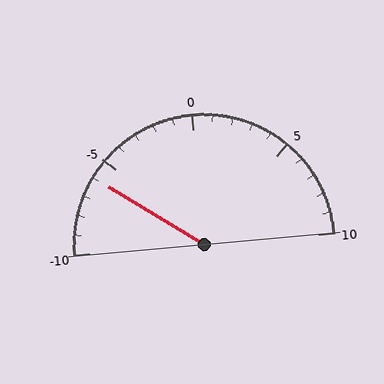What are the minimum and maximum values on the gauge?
The gauge ranges from -10 to 10.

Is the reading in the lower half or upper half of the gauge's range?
The reading is in the lower half of the range (-10 to 10).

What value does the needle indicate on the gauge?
The needle indicates approximately -6.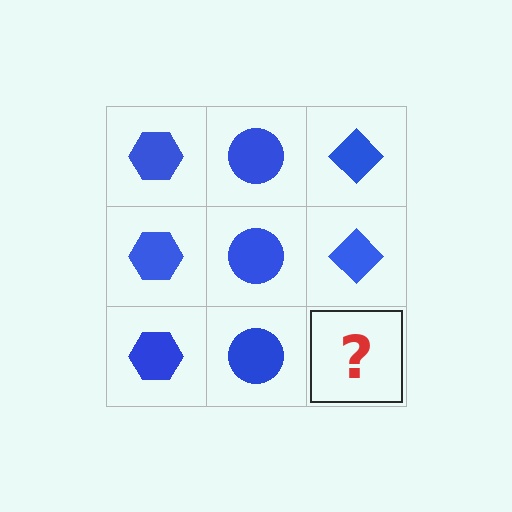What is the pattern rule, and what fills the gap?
The rule is that each column has a consistent shape. The gap should be filled with a blue diamond.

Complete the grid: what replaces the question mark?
The question mark should be replaced with a blue diamond.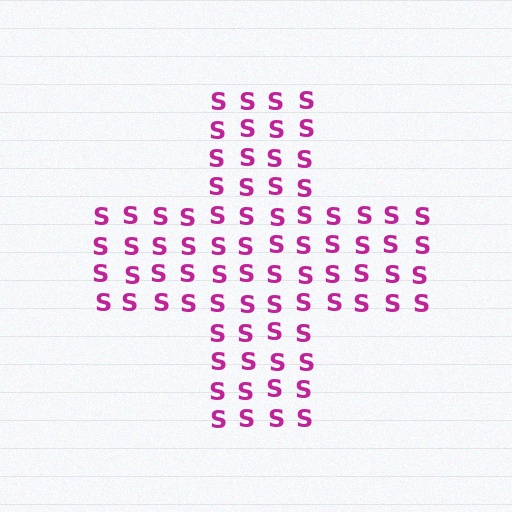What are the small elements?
The small elements are letter S's.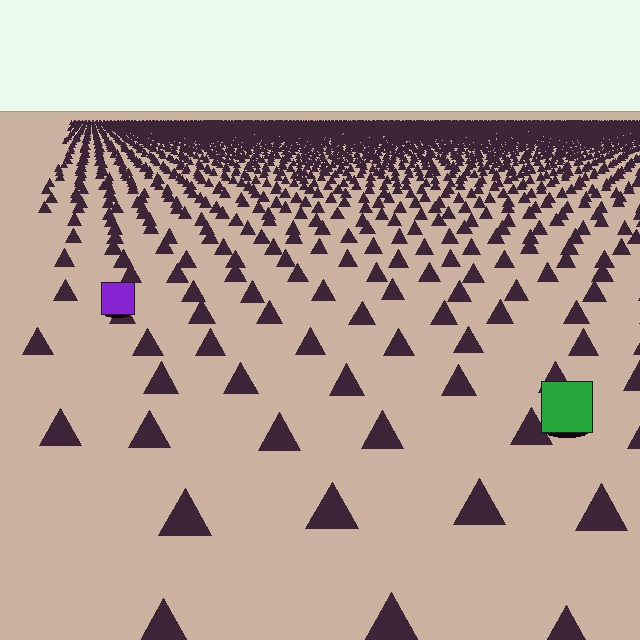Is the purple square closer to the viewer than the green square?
No. The green square is closer — you can tell from the texture gradient: the ground texture is coarser near it.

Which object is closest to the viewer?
The green square is closest. The texture marks near it are larger and more spread out.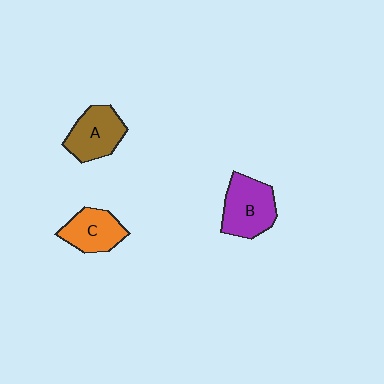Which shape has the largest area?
Shape B (purple).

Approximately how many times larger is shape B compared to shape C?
Approximately 1.3 times.